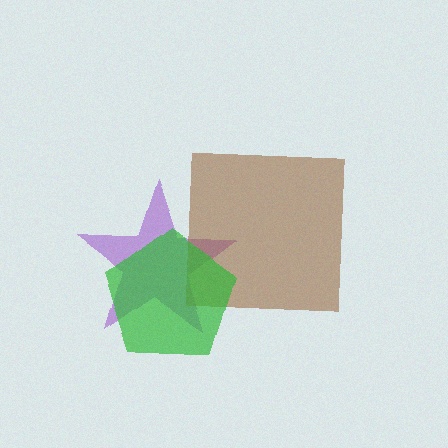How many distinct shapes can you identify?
There are 3 distinct shapes: a purple star, a brown square, a green pentagon.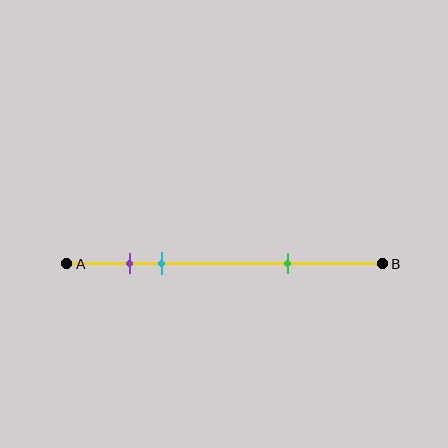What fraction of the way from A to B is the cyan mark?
The cyan mark is approximately 30% (0.3) of the way from A to B.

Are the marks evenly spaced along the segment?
No, the marks are not evenly spaced.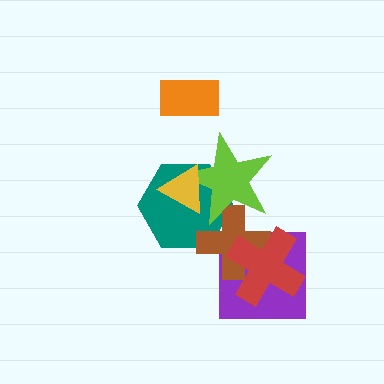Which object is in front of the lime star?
The yellow triangle is in front of the lime star.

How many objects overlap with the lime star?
3 objects overlap with the lime star.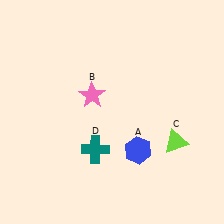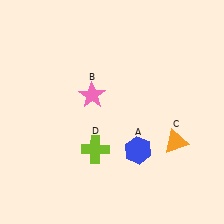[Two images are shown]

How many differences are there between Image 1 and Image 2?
There are 2 differences between the two images.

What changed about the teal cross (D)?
In Image 1, D is teal. In Image 2, it changed to lime.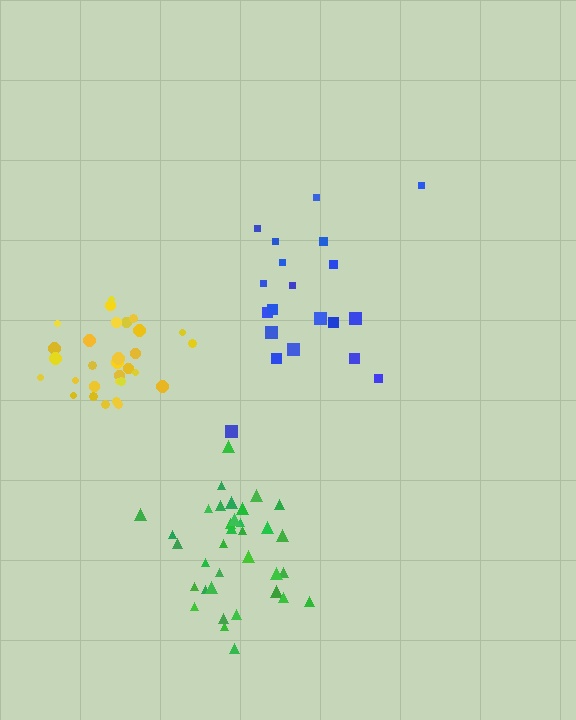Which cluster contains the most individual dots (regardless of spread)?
Green (35).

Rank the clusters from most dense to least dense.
yellow, green, blue.